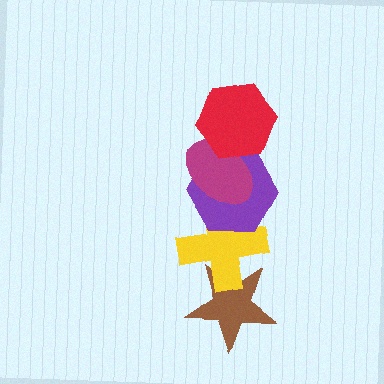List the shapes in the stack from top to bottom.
From top to bottom: the red hexagon, the magenta ellipse, the purple hexagon, the yellow cross, the brown star.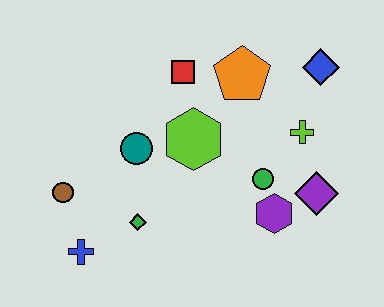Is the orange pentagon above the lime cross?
Yes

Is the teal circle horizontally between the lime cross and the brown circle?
Yes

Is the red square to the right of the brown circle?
Yes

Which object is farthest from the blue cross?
The blue diamond is farthest from the blue cross.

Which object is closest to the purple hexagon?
The green circle is closest to the purple hexagon.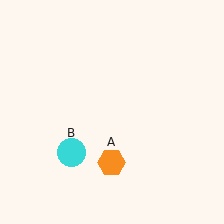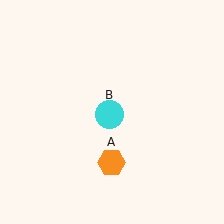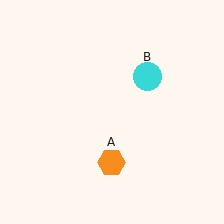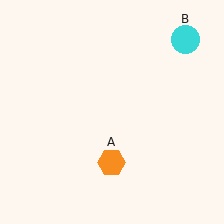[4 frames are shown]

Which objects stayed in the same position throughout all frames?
Orange hexagon (object A) remained stationary.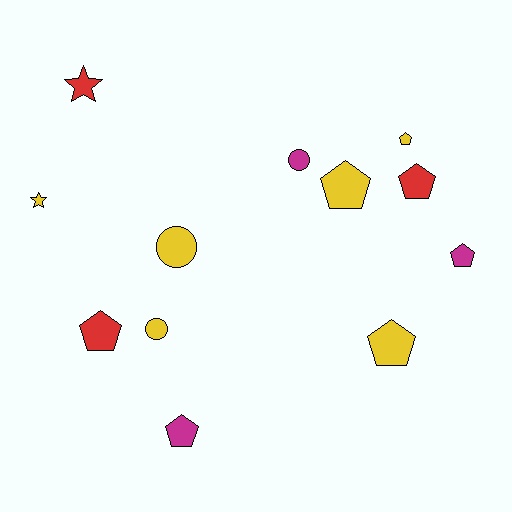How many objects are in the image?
There are 12 objects.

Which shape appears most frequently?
Pentagon, with 7 objects.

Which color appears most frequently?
Yellow, with 6 objects.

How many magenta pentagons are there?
There are 2 magenta pentagons.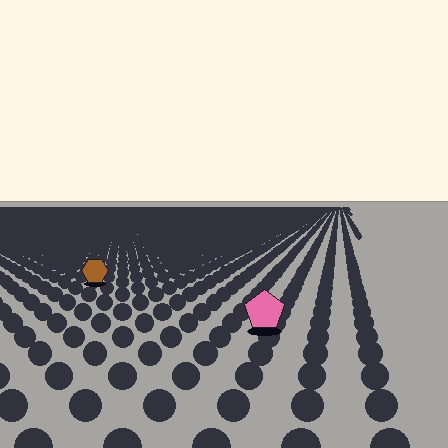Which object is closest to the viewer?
The pink pentagon is closest. The texture marks near it are larger and more spread out.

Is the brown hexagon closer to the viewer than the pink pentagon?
No. The pink pentagon is closer — you can tell from the texture gradient: the ground texture is coarser near it.